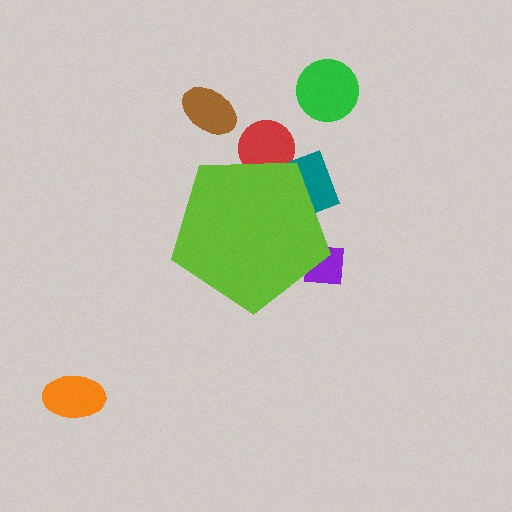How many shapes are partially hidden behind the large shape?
3 shapes are partially hidden.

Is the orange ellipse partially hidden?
No, the orange ellipse is fully visible.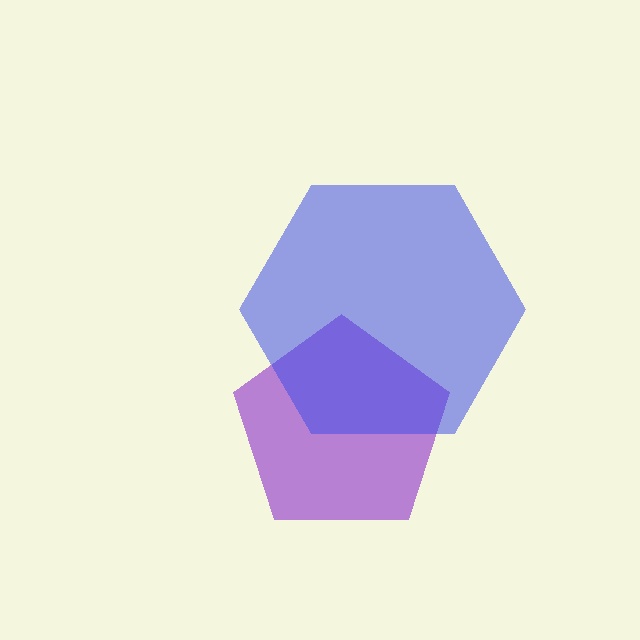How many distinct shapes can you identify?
There are 2 distinct shapes: a purple pentagon, a blue hexagon.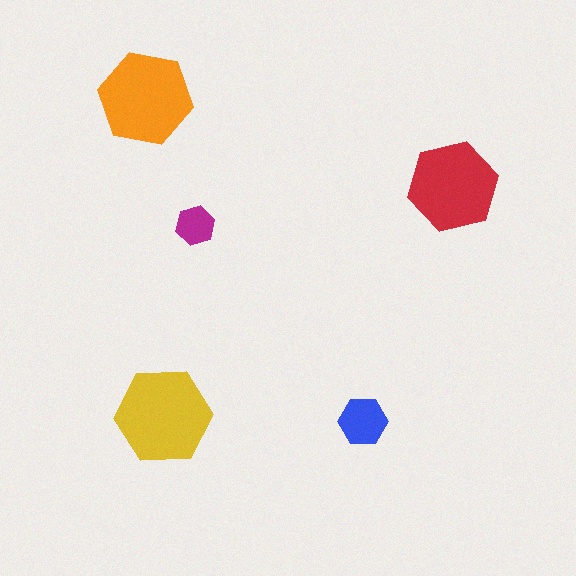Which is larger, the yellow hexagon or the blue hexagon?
The yellow one.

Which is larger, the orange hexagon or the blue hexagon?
The orange one.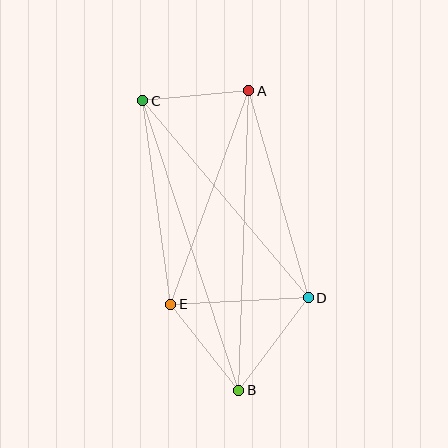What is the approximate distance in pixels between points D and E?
The distance between D and E is approximately 138 pixels.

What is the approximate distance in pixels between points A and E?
The distance between A and E is approximately 227 pixels.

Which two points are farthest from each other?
Points B and C are farthest from each other.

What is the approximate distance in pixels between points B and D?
The distance between B and D is approximately 116 pixels.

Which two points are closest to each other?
Points A and C are closest to each other.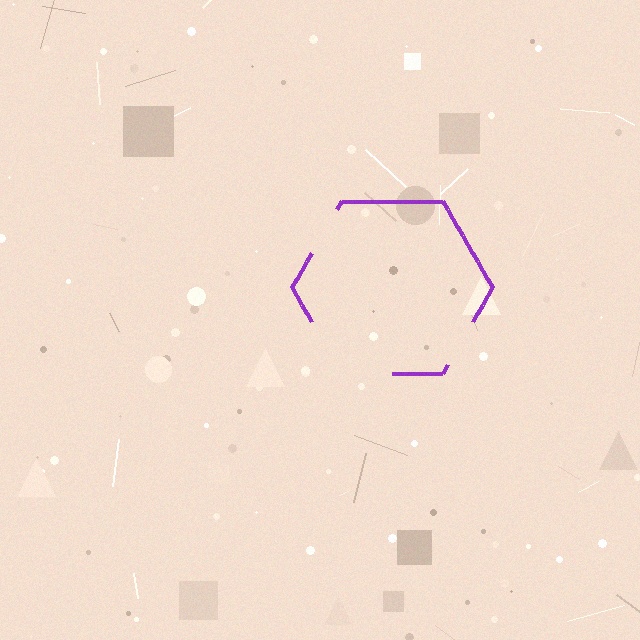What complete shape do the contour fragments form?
The contour fragments form a hexagon.